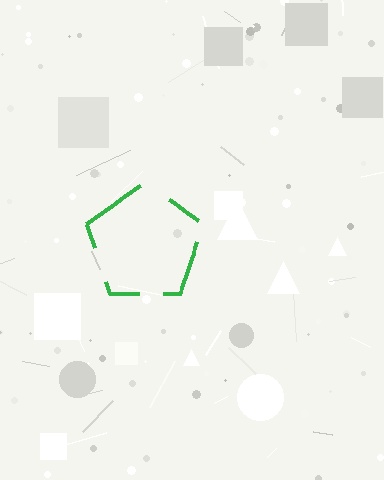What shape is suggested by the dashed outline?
The dashed outline suggests a pentagon.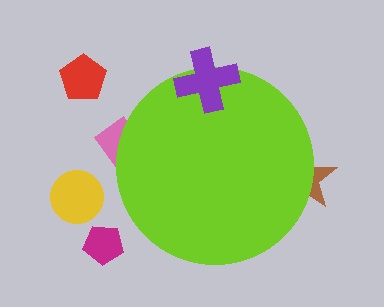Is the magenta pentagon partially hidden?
No, the magenta pentagon is fully visible.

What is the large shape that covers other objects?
A lime circle.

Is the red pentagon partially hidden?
No, the red pentagon is fully visible.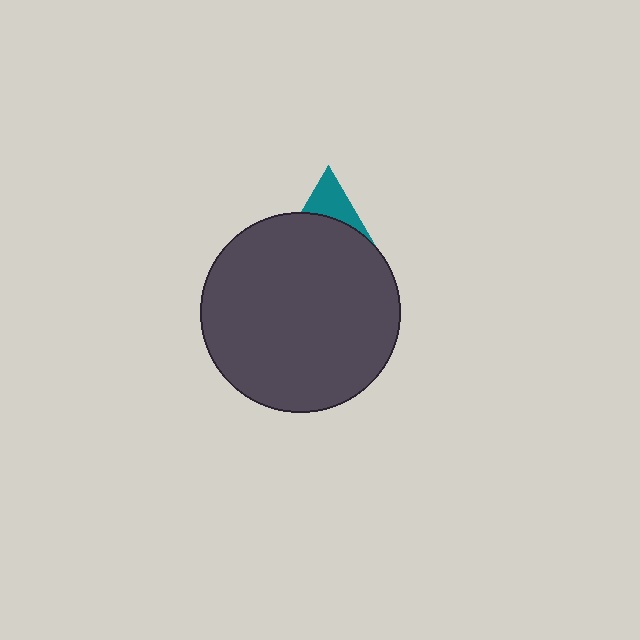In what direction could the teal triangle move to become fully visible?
The teal triangle could move up. That would shift it out from behind the dark gray circle entirely.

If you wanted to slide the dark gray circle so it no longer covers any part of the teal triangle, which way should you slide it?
Slide it down — that is the most direct way to separate the two shapes.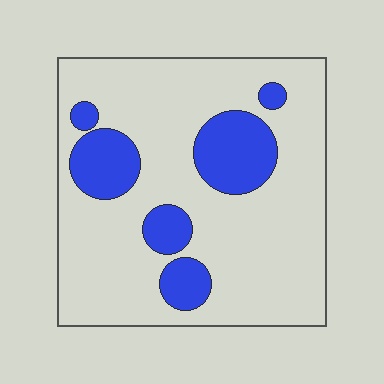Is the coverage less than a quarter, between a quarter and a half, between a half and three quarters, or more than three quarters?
Less than a quarter.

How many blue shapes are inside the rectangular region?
6.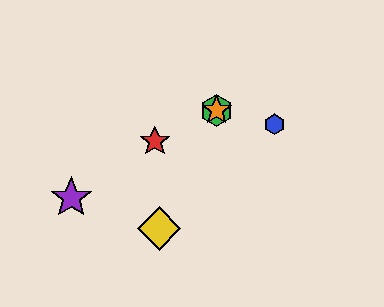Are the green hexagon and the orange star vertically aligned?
Yes, both are at x≈217.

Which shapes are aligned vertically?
The green hexagon, the orange star are aligned vertically.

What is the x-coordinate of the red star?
The red star is at x≈155.